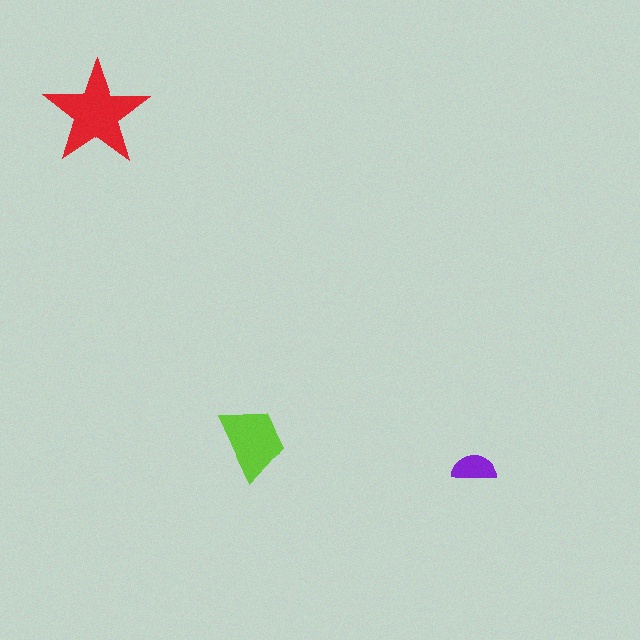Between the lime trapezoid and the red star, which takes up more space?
The red star.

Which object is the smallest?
The purple semicircle.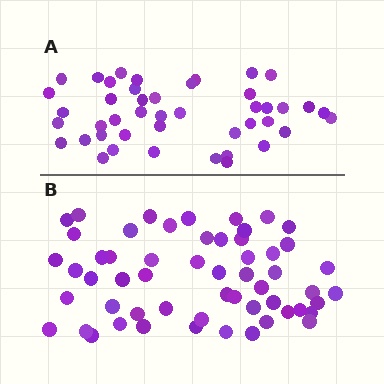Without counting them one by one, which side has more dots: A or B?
Region B (the bottom region) has more dots.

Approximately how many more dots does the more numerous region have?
Region B has roughly 12 or so more dots than region A.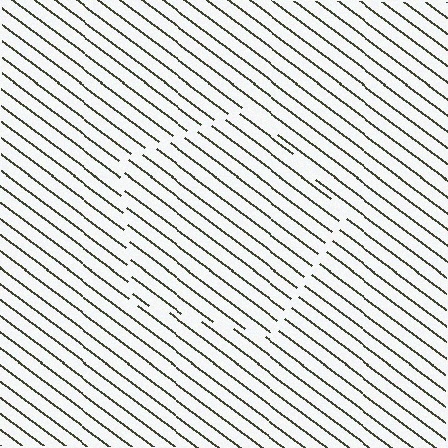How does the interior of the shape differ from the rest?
The interior of the shape contains the same grating, shifted by half a period — the contour is defined by the phase discontinuity where line-ends from the inner and outer gratings abut.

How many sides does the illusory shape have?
5 sides — the line-ends trace a pentagon.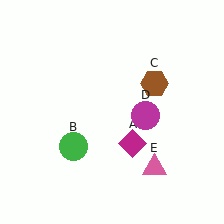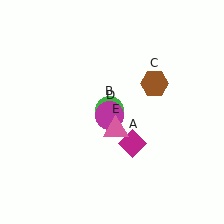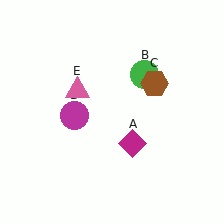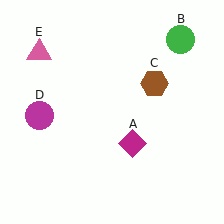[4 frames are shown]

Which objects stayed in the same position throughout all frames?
Magenta diamond (object A) and brown hexagon (object C) remained stationary.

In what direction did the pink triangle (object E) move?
The pink triangle (object E) moved up and to the left.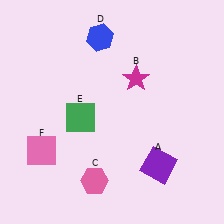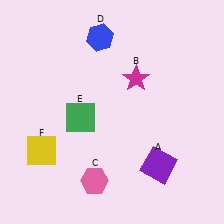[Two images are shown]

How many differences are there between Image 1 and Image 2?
There is 1 difference between the two images.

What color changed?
The square (F) changed from pink in Image 1 to yellow in Image 2.